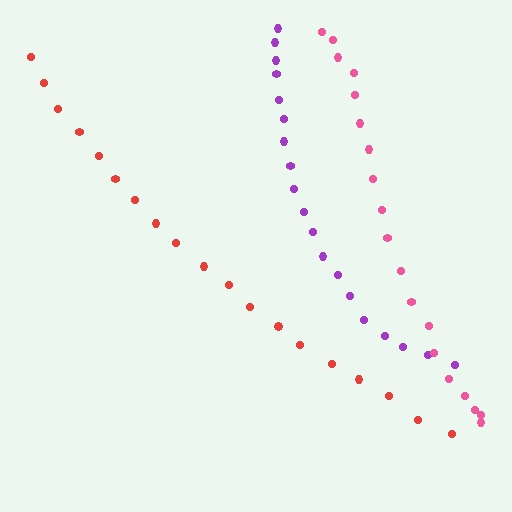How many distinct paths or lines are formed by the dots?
There are 3 distinct paths.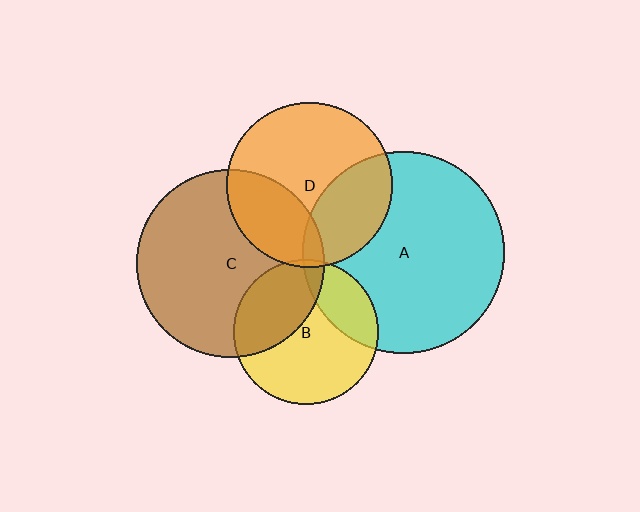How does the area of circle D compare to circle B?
Approximately 1.3 times.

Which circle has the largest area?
Circle A (cyan).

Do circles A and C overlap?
Yes.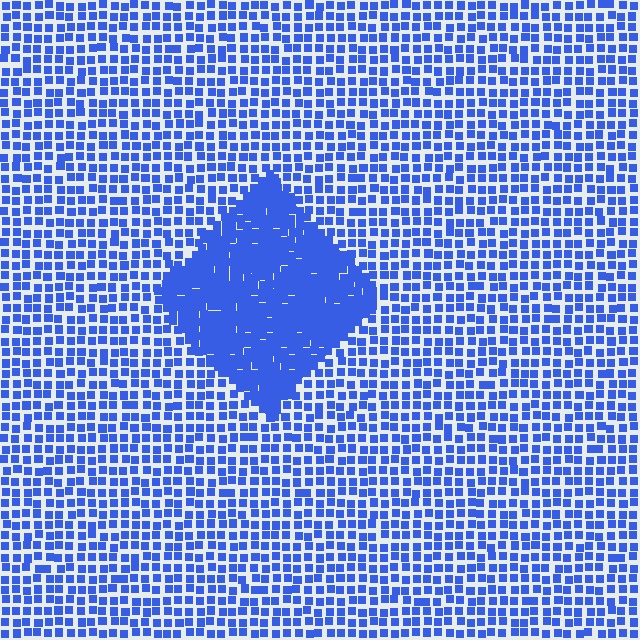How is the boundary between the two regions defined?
The boundary is defined by a change in element density (approximately 2.1x ratio). All elements are the same color, size, and shape.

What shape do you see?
I see a diamond.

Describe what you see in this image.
The image contains small blue elements arranged at two different densities. A diamond-shaped region is visible where the elements are more densely packed than the surrounding area.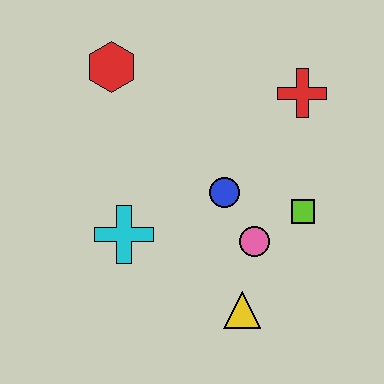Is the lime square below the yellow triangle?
No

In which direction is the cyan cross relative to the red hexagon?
The cyan cross is below the red hexagon.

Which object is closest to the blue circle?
The pink circle is closest to the blue circle.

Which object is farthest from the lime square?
The red hexagon is farthest from the lime square.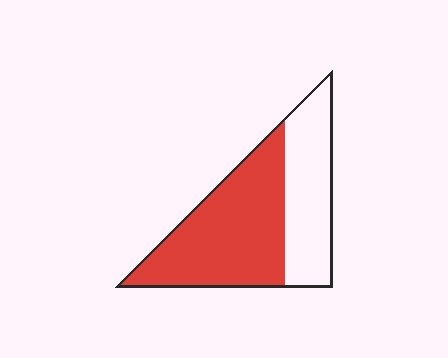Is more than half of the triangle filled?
Yes.